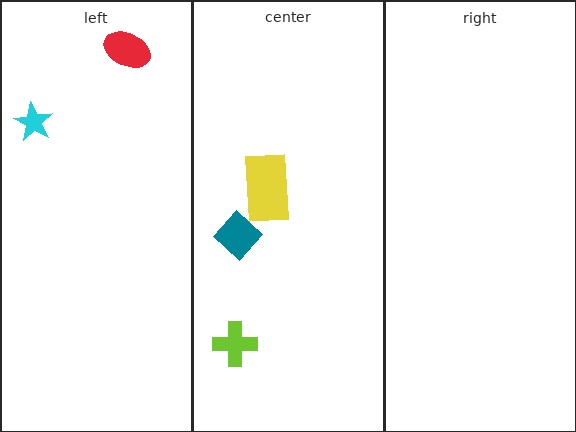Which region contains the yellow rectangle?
The center region.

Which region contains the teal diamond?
The center region.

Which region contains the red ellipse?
The left region.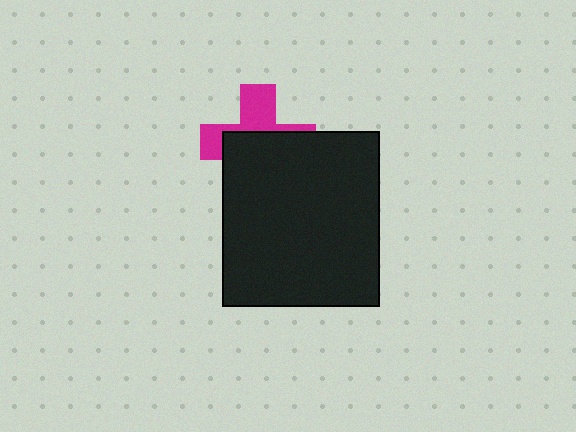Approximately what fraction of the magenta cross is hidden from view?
Roughly 58% of the magenta cross is hidden behind the black rectangle.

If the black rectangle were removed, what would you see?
You would see the complete magenta cross.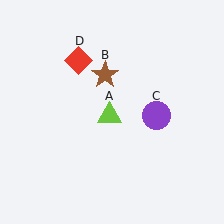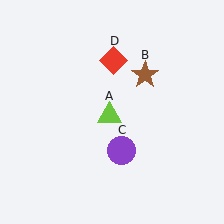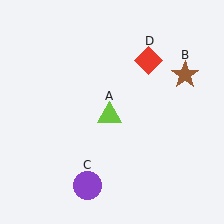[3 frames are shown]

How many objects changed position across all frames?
3 objects changed position: brown star (object B), purple circle (object C), red diamond (object D).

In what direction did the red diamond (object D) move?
The red diamond (object D) moved right.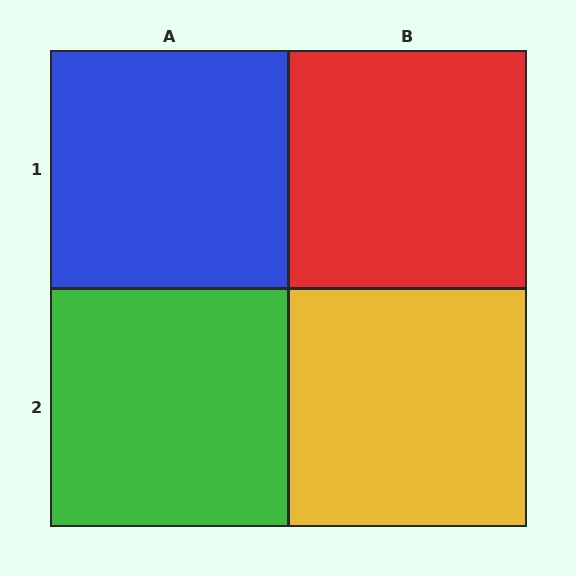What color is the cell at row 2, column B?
Yellow.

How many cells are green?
1 cell is green.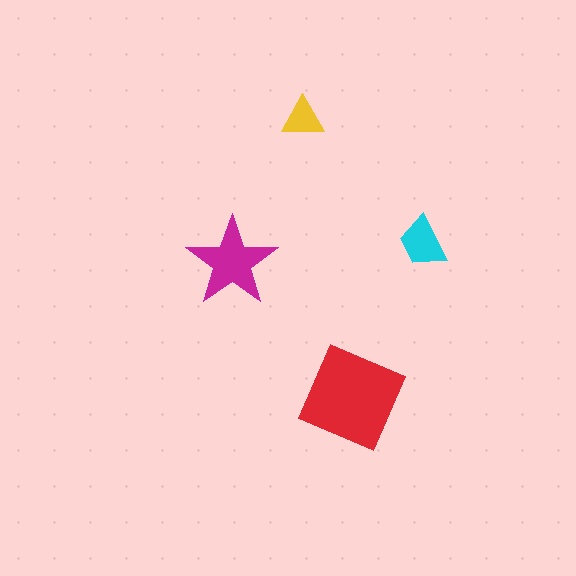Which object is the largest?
The red diamond.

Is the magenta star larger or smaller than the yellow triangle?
Larger.